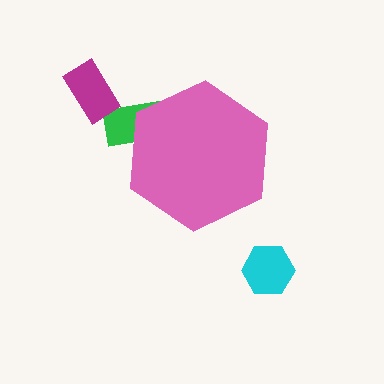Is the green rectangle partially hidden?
Yes, the green rectangle is partially hidden behind the pink hexagon.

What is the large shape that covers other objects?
A pink hexagon.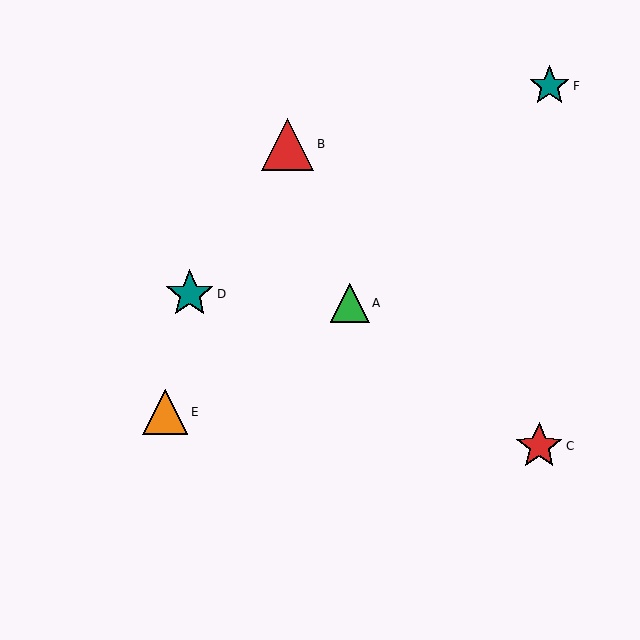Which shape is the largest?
The red triangle (labeled B) is the largest.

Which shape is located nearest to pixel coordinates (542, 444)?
The red star (labeled C) at (539, 446) is nearest to that location.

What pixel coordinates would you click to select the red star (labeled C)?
Click at (539, 446) to select the red star C.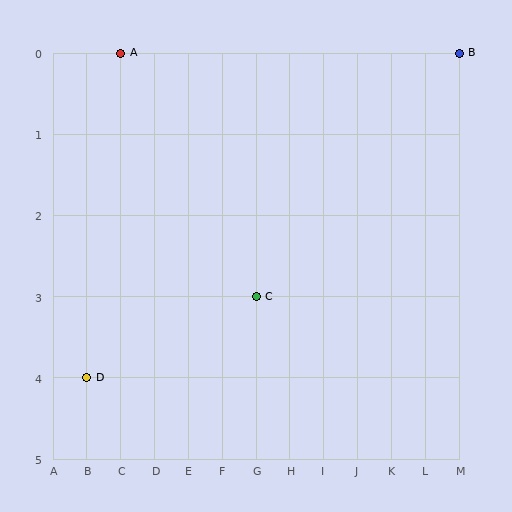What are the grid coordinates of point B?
Point B is at grid coordinates (M, 0).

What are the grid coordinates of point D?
Point D is at grid coordinates (B, 4).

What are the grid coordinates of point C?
Point C is at grid coordinates (G, 3).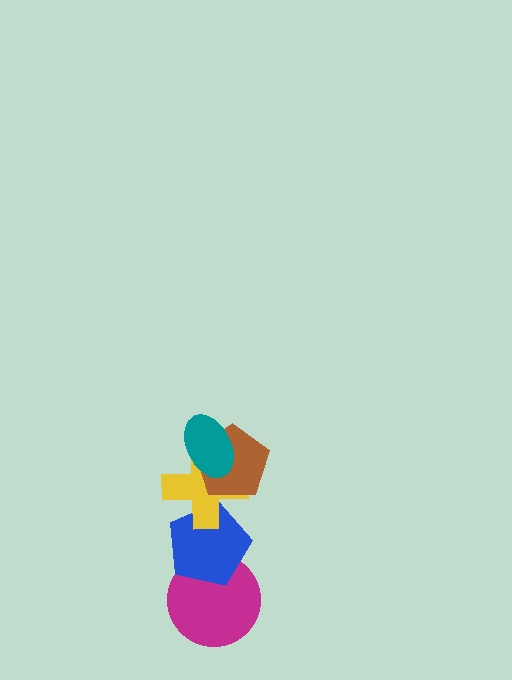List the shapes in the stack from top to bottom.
From top to bottom: the teal ellipse, the brown pentagon, the yellow cross, the blue pentagon, the magenta circle.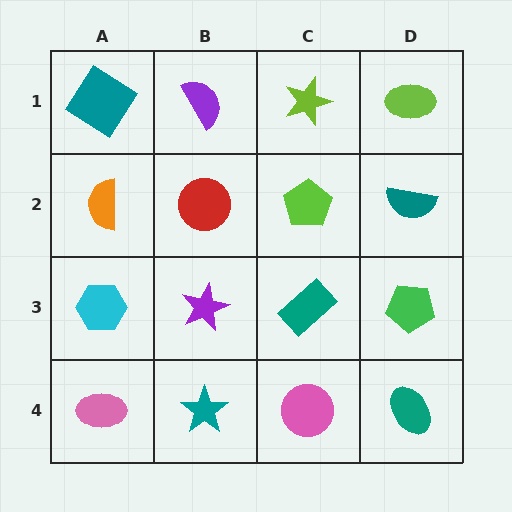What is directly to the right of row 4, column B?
A pink circle.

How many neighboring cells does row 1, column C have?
3.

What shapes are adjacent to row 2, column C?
A lime star (row 1, column C), a teal rectangle (row 3, column C), a red circle (row 2, column B), a teal semicircle (row 2, column D).